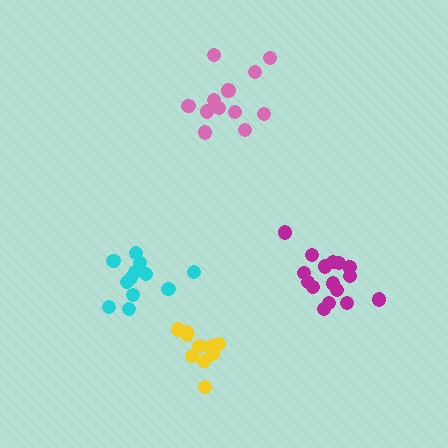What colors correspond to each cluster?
The clusters are colored: pink, cyan, magenta, yellow.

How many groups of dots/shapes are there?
There are 4 groups.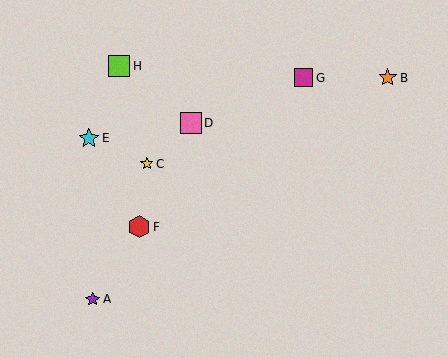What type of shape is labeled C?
Shape C is a yellow star.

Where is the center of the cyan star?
The center of the cyan star is at (89, 138).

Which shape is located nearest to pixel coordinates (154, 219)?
The red hexagon (labeled F) at (139, 227) is nearest to that location.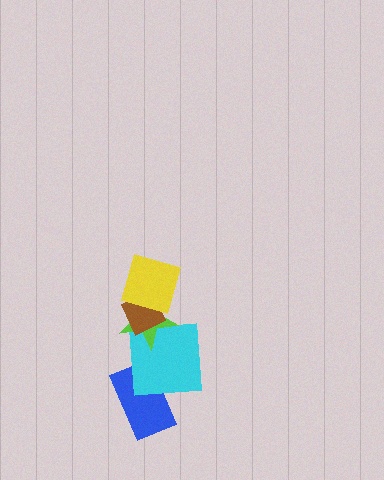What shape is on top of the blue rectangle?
The cyan square is on top of the blue rectangle.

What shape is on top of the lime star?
The brown diamond is on top of the lime star.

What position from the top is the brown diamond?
The brown diamond is 2nd from the top.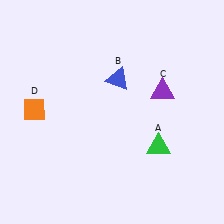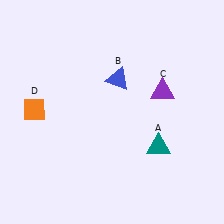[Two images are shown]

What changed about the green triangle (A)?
In Image 1, A is green. In Image 2, it changed to teal.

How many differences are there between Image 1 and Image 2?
There is 1 difference between the two images.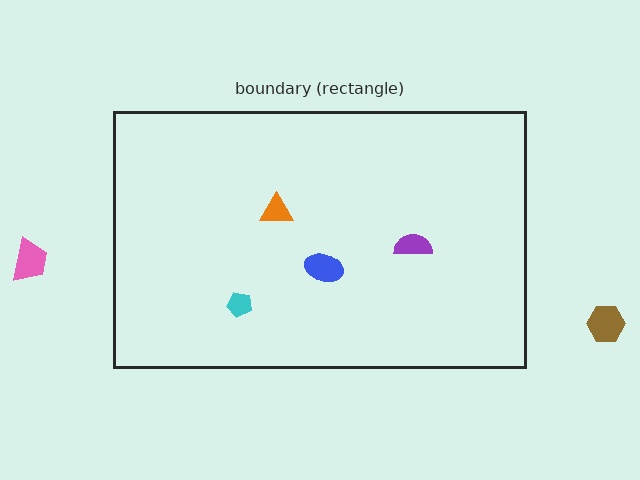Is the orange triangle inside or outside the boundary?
Inside.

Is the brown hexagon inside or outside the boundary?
Outside.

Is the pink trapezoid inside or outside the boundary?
Outside.